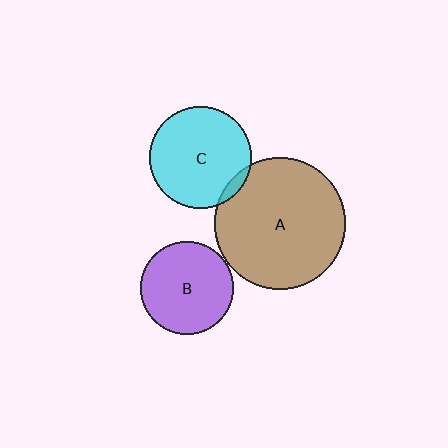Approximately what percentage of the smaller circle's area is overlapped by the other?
Approximately 5%.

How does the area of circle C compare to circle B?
Approximately 1.2 times.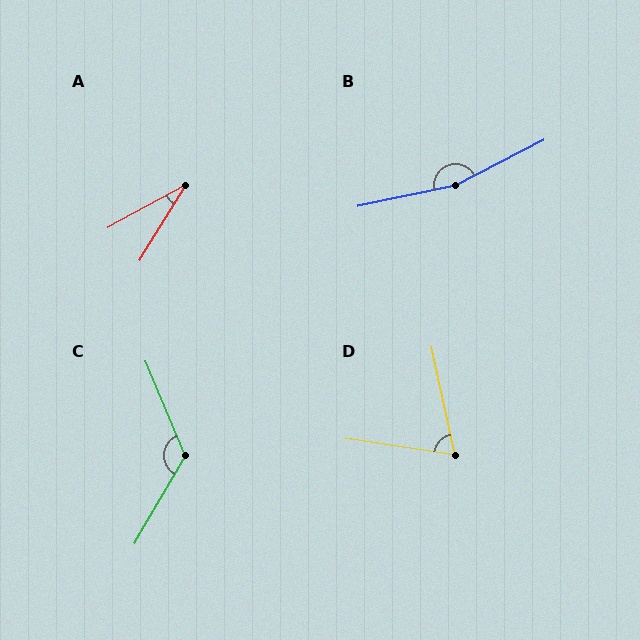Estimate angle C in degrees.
Approximately 127 degrees.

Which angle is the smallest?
A, at approximately 30 degrees.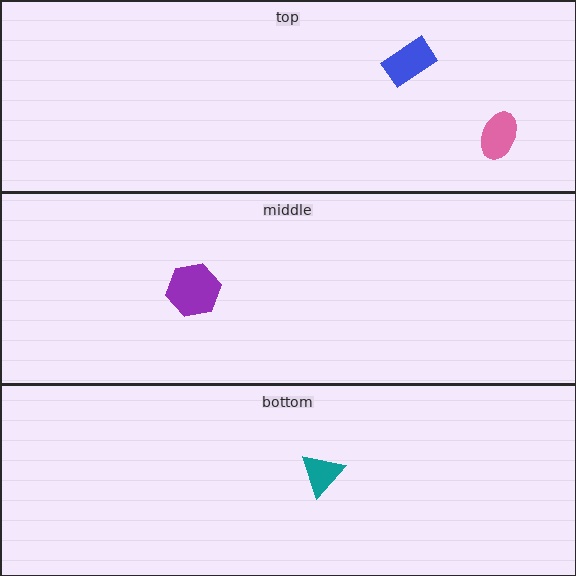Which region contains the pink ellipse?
The top region.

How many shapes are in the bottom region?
1.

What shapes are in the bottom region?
The teal triangle.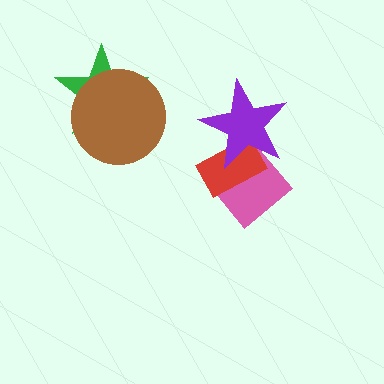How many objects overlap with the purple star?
2 objects overlap with the purple star.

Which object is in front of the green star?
The brown circle is in front of the green star.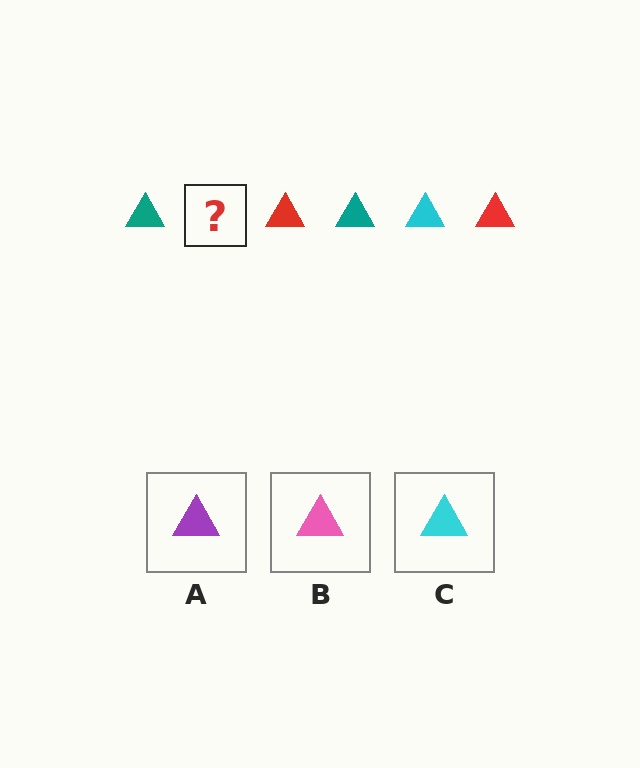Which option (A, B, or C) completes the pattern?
C.